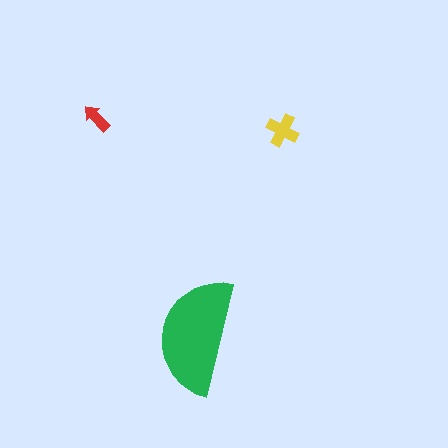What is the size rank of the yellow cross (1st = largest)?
2nd.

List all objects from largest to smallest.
The green semicircle, the yellow cross, the red arrow.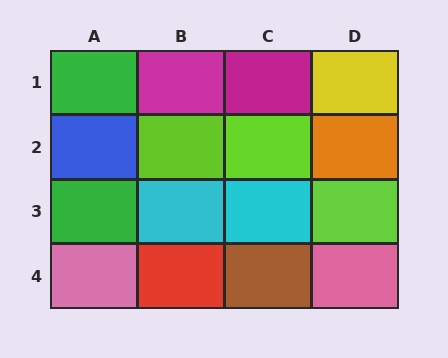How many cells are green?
2 cells are green.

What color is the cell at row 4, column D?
Pink.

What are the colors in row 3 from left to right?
Green, cyan, cyan, lime.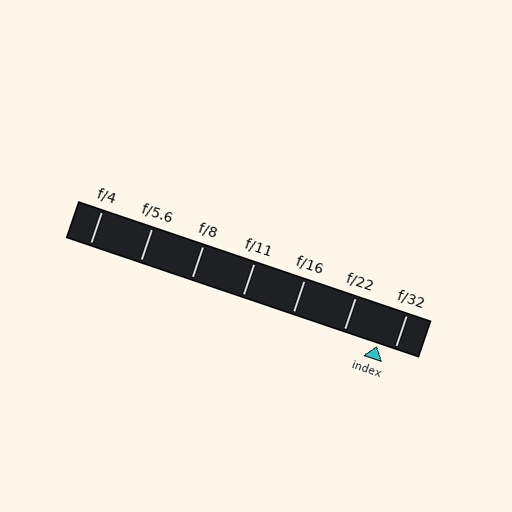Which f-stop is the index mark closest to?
The index mark is closest to f/32.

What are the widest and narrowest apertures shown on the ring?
The widest aperture shown is f/4 and the narrowest is f/32.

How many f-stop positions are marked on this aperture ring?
There are 7 f-stop positions marked.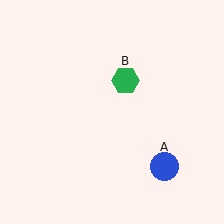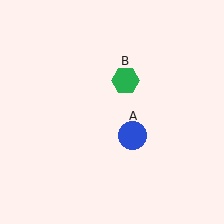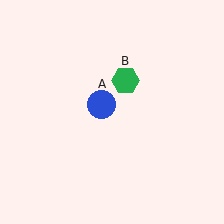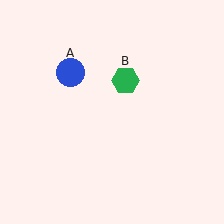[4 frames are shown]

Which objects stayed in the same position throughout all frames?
Green hexagon (object B) remained stationary.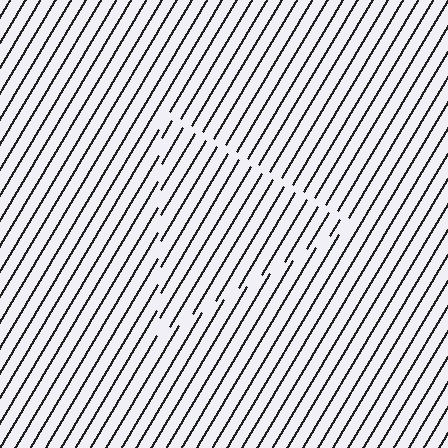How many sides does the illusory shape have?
3 sides — the line-ends trace a triangle.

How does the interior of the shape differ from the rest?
The interior of the shape contains the same grating, shifted by half a period — the contour is defined by the phase discontinuity where line-ends from the inner and outer gratings abut.